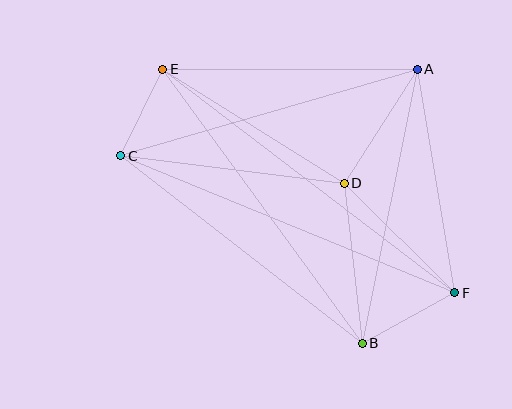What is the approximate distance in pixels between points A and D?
The distance between A and D is approximately 136 pixels.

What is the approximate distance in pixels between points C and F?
The distance between C and F is approximately 361 pixels.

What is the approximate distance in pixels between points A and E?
The distance between A and E is approximately 255 pixels.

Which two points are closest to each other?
Points C and E are closest to each other.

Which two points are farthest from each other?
Points E and F are farthest from each other.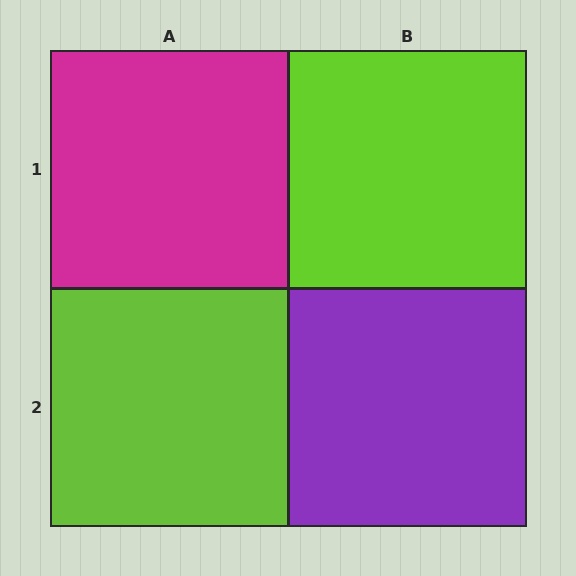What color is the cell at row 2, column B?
Purple.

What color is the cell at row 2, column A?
Lime.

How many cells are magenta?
1 cell is magenta.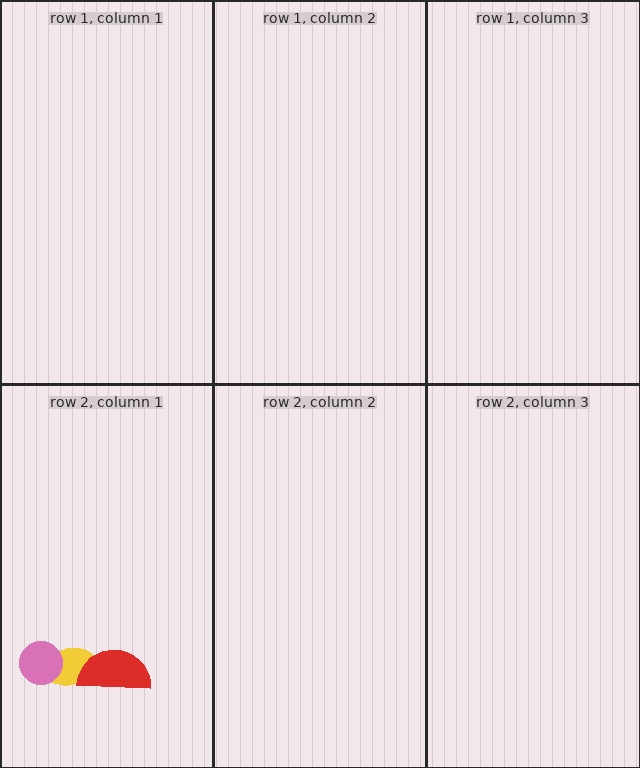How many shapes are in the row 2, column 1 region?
3.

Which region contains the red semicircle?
The row 2, column 1 region.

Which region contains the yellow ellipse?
The row 2, column 1 region.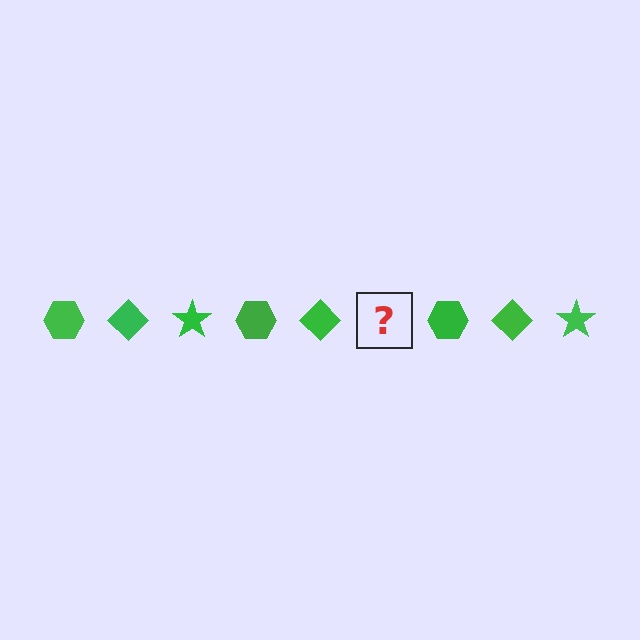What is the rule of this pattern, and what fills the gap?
The rule is that the pattern cycles through hexagon, diamond, star shapes in green. The gap should be filled with a green star.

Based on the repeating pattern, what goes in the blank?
The blank should be a green star.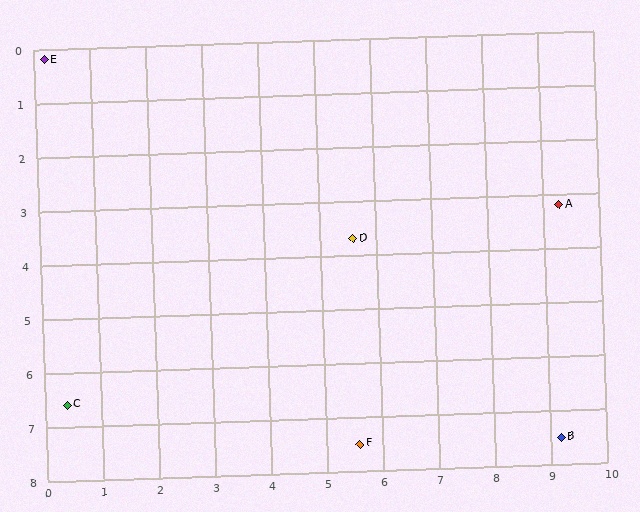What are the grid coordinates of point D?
Point D is at approximately (5.6, 3.7).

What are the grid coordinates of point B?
Point B is at approximately (9.2, 7.5).